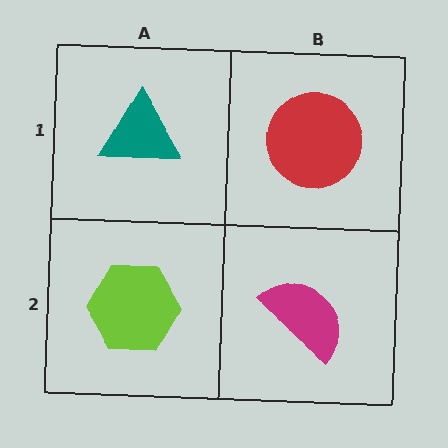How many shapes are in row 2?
2 shapes.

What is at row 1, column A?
A teal triangle.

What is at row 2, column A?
A lime hexagon.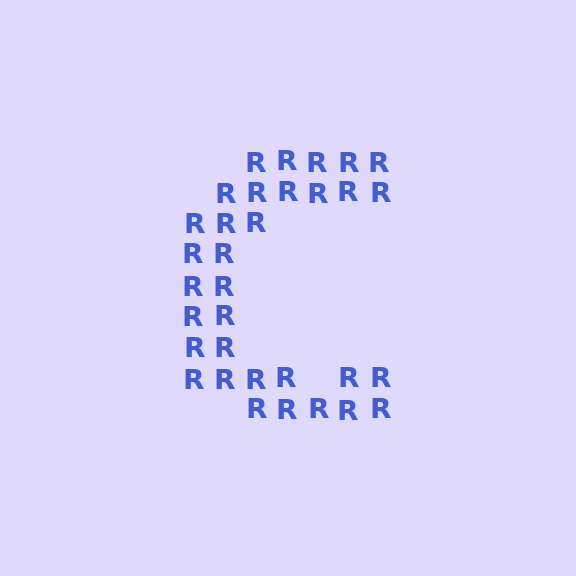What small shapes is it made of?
It is made of small letter R's.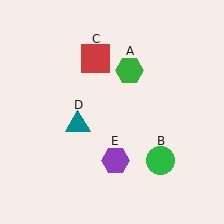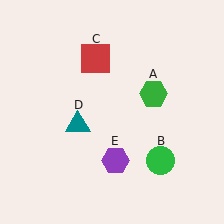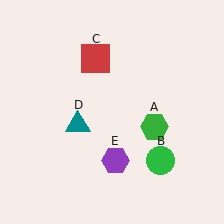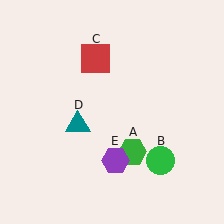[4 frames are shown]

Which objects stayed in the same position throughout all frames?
Green circle (object B) and red square (object C) and teal triangle (object D) and purple hexagon (object E) remained stationary.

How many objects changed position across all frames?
1 object changed position: green hexagon (object A).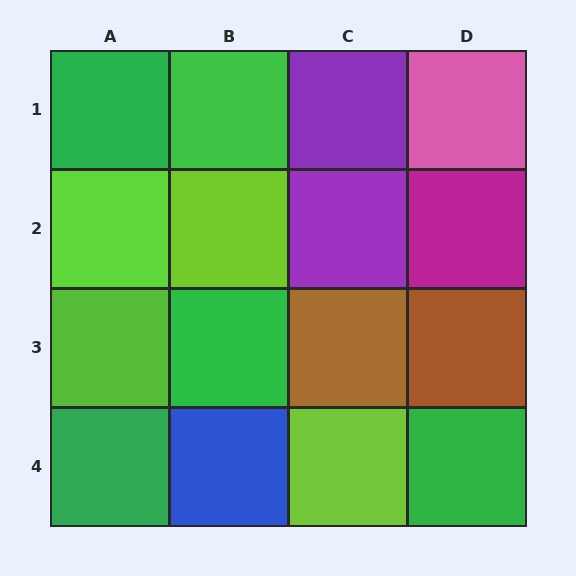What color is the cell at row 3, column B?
Green.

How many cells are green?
5 cells are green.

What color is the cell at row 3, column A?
Lime.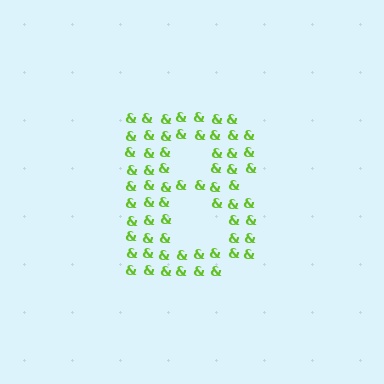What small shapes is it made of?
It is made of small ampersands.